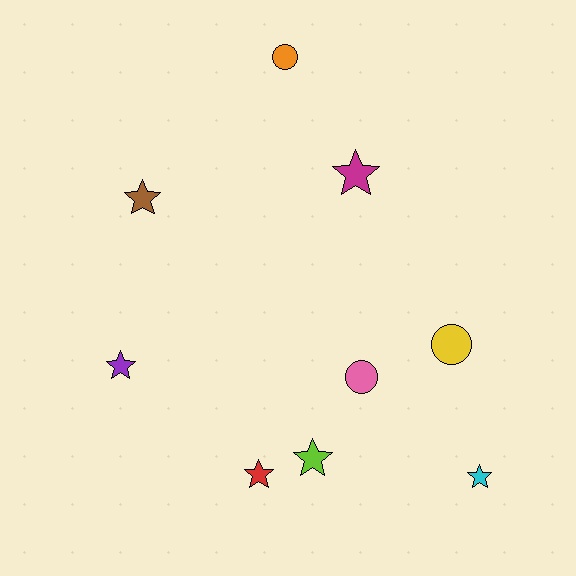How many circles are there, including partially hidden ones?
There are 3 circles.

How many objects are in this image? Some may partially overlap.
There are 9 objects.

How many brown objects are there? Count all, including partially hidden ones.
There is 1 brown object.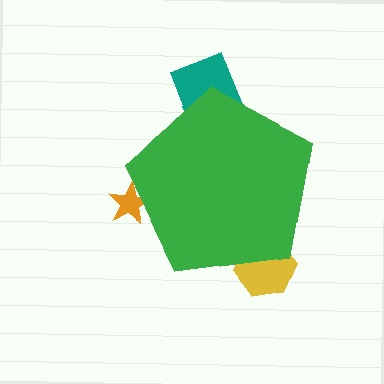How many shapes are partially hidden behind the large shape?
3 shapes are partially hidden.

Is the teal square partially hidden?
Yes, the teal square is partially hidden behind the green pentagon.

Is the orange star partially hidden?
Yes, the orange star is partially hidden behind the green pentagon.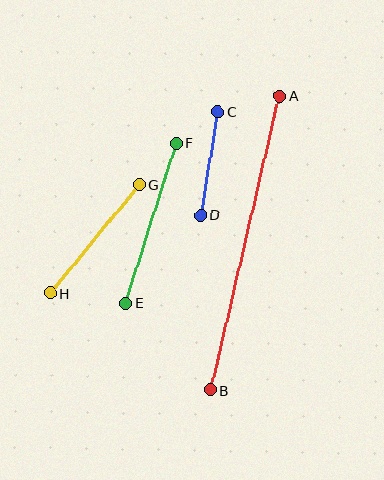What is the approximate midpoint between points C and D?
The midpoint is at approximately (209, 163) pixels.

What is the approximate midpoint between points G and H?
The midpoint is at approximately (95, 239) pixels.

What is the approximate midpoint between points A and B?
The midpoint is at approximately (245, 243) pixels.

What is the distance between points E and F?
The distance is approximately 168 pixels.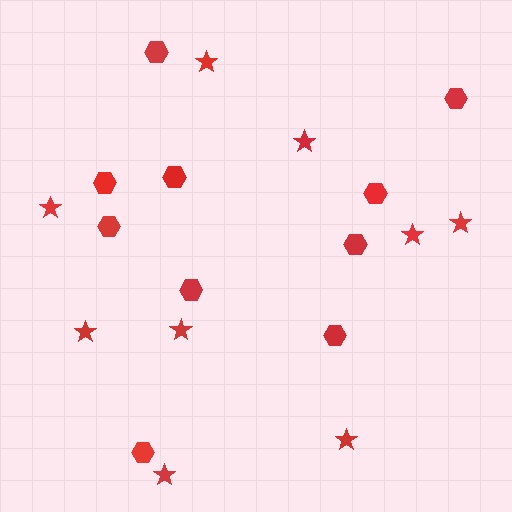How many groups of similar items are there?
There are 2 groups: one group of stars (9) and one group of hexagons (10).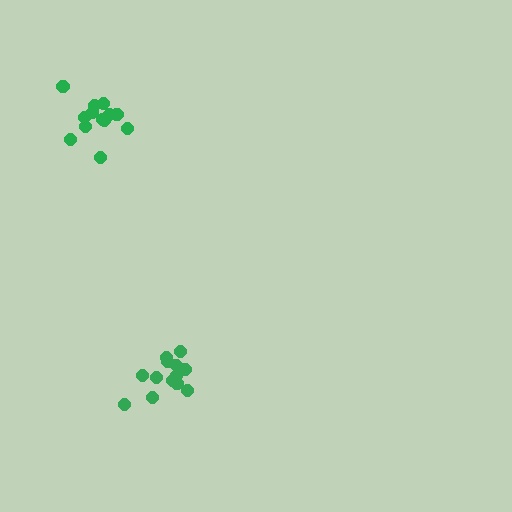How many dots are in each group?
Group 1: 13 dots, Group 2: 13 dots (26 total).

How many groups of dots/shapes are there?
There are 2 groups.